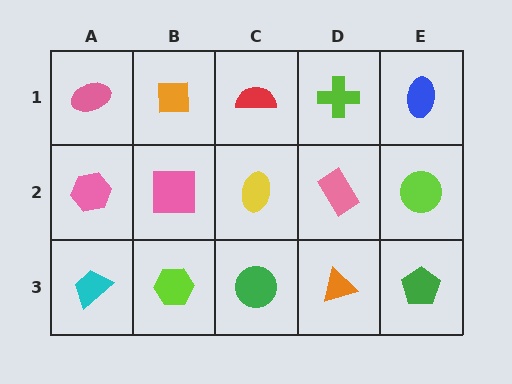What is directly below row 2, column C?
A green circle.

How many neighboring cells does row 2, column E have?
3.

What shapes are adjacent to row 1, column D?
A pink rectangle (row 2, column D), a red semicircle (row 1, column C), a blue ellipse (row 1, column E).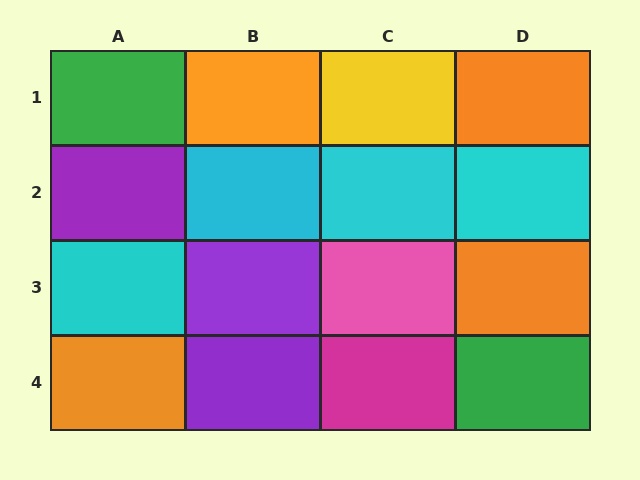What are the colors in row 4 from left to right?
Orange, purple, magenta, green.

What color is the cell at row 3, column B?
Purple.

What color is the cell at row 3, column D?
Orange.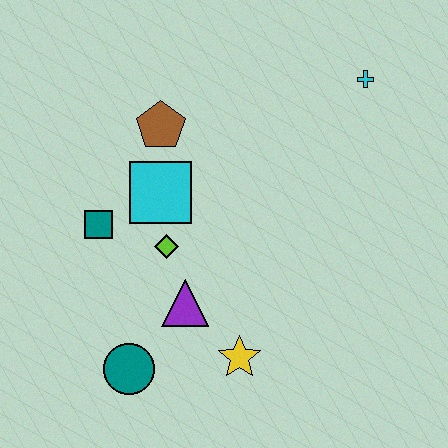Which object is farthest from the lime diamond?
The cyan cross is farthest from the lime diamond.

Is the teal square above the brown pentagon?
No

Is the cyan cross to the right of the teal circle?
Yes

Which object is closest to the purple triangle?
The lime diamond is closest to the purple triangle.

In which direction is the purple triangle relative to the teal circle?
The purple triangle is above the teal circle.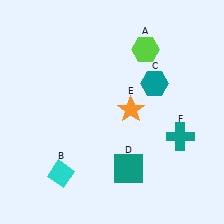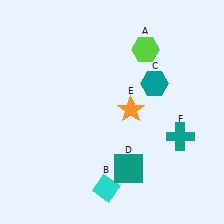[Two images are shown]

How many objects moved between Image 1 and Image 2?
1 object moved between the two images.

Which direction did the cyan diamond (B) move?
The cyan diamond (B) moved right.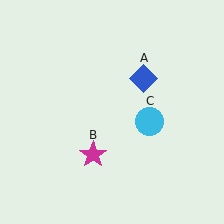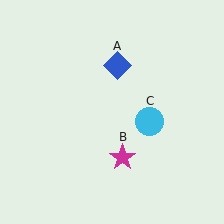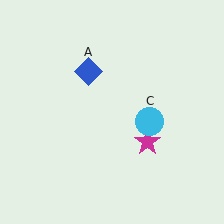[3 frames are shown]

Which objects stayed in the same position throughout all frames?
Cyan circle (object C) remained stationary.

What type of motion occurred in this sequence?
The blue diamond (object A), magenta star (object B) rotated counterclockwise around the center of the scene.